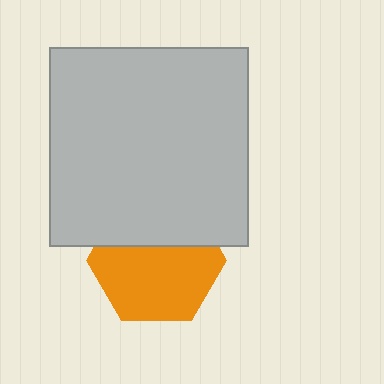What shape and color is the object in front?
The object in front is a light gray square.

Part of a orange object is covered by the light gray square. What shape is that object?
It is a hexagon.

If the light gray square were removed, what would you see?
You would see the complete orange hexagon.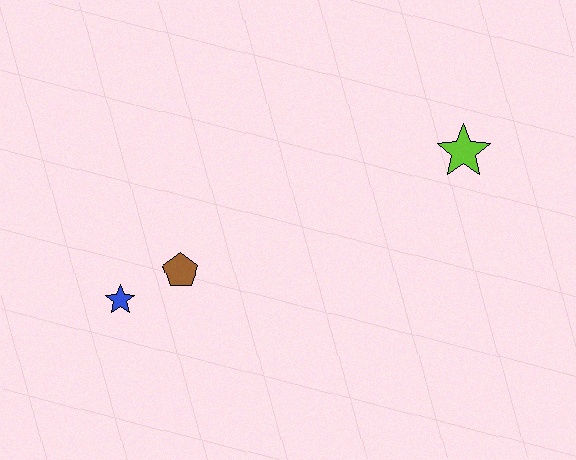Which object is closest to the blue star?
The brown pentagon is closest to the blue star.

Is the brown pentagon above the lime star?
No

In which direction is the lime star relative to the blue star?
The lime star is to the right of the blue star.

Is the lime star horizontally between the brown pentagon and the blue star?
No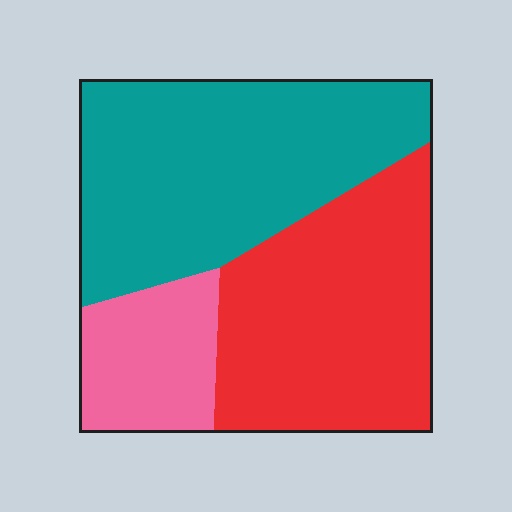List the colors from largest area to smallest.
From largest to smallest: teal, red, pink.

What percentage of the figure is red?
Red covers around 40% of the figure.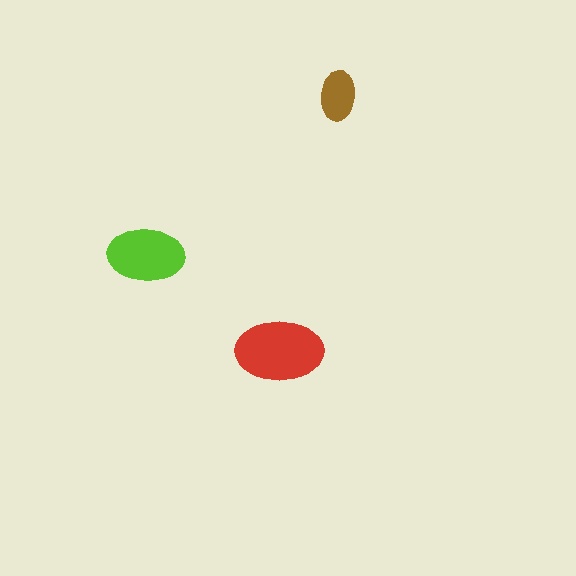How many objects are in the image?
There are 3 objects in the image.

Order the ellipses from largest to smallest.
the red one, the lime one, the brown one.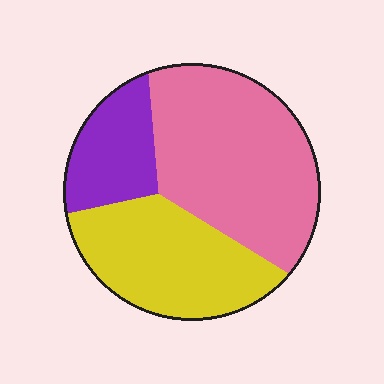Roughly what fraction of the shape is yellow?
Yellow covers around 35% of the shape.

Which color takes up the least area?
Purple, at roughly 20%.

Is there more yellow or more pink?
Pink.